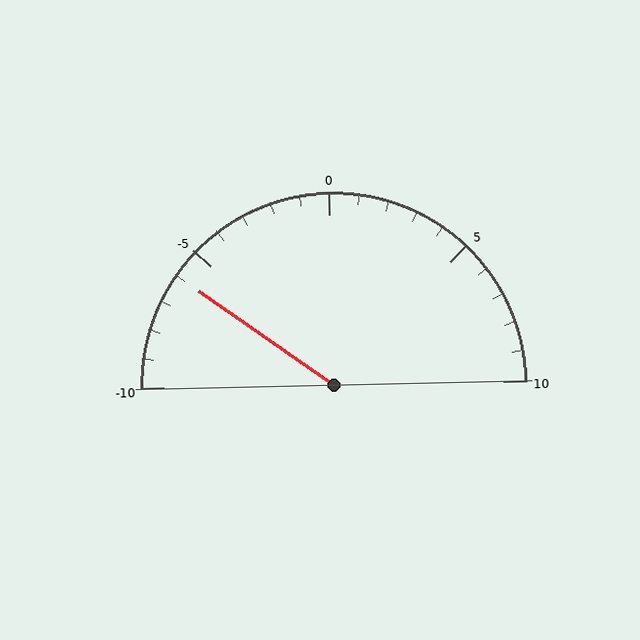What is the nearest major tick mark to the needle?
The nearest major tick mark is -5.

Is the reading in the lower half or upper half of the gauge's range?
The reading is in the lower half of the range (-10 to 10).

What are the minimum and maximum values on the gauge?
The gauge ranges from -10 to 10.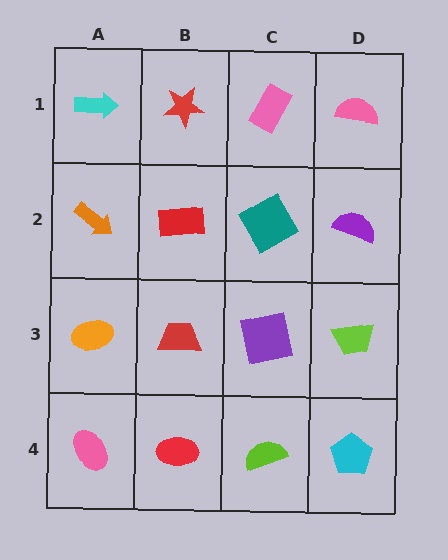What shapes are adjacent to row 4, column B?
A red trapezoid (row 3, column B), a pink ellipse (row 4, column A), a lime semicircle (row 4, column C).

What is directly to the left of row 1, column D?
A pink rectangle.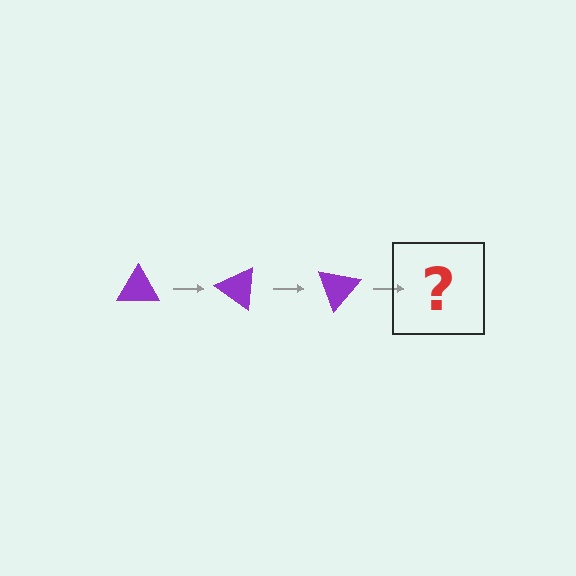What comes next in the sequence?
The next element should be a purple triangle rotated 105 degrees.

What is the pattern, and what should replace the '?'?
The pattern is that the triangle rotates 35 degrees each step. The '?' should be a purple triangle rotated 105 degrees.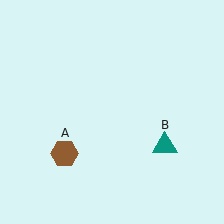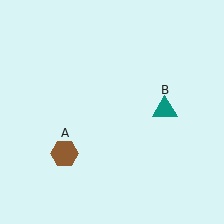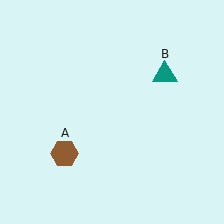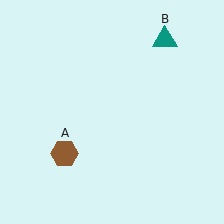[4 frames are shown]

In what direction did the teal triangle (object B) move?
The teal triangle (object B) moved up.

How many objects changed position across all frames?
1 object changed position: teal triangle (object B).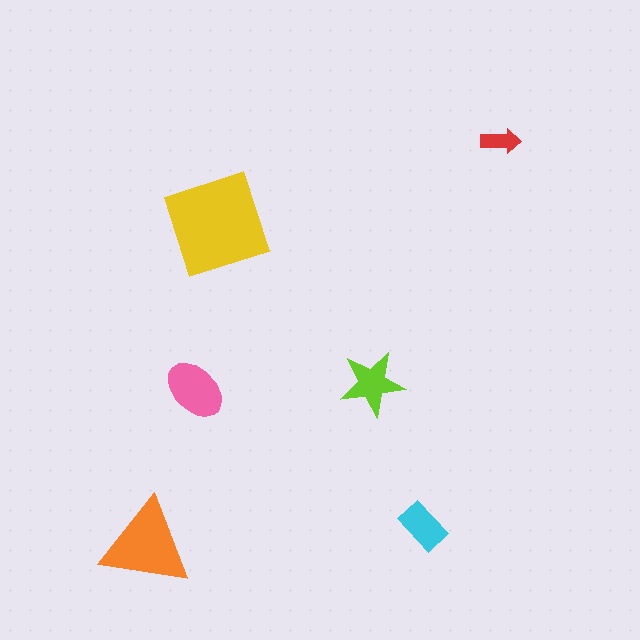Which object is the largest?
The yellow diamond.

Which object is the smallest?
The red arrow.